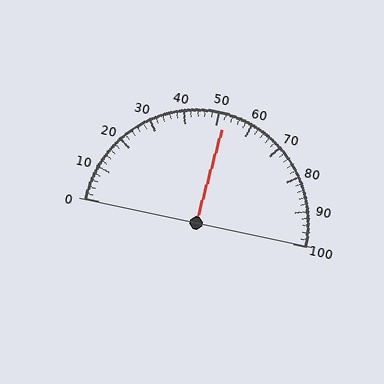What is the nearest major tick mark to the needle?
The nearest major tick mark is 50.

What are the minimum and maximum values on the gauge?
The gauge ranges from 0 to 100.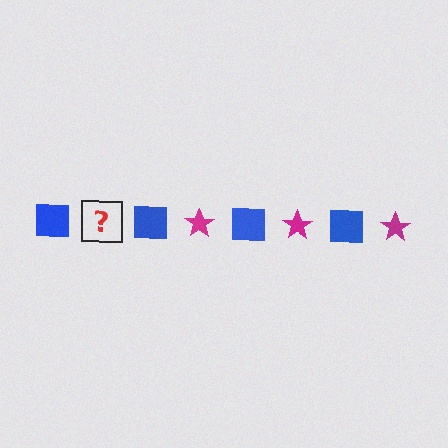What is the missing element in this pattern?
The missing element is a magenta star.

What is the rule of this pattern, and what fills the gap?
The rule is that the pattern alternates between blue square and magenta star. The gap should be filled with a magenta star.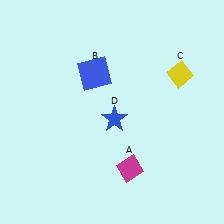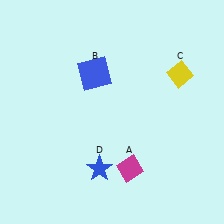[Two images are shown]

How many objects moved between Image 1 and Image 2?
1 object moved between the two images.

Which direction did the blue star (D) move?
The blue star (D) moved down.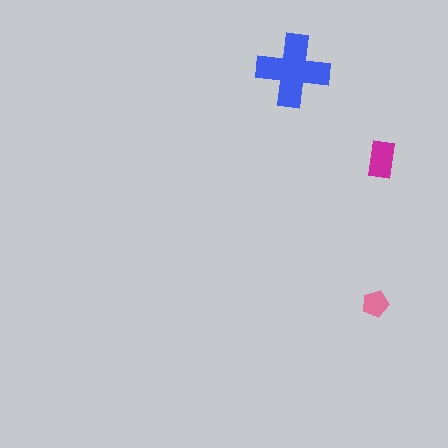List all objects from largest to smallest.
The blue cross, the magenta rectangle, the pink pentagon.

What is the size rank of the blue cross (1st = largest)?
1st.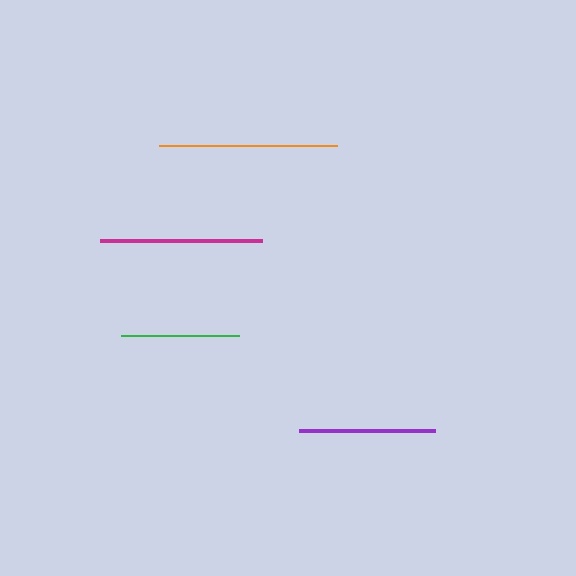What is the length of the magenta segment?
The magenta segment is approximately 162 pixels long.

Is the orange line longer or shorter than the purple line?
The orange line is longer than the purple line.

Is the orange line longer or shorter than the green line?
The orange line is longer than the green line.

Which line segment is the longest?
The orange line is the longest at approximately 178 pixels.